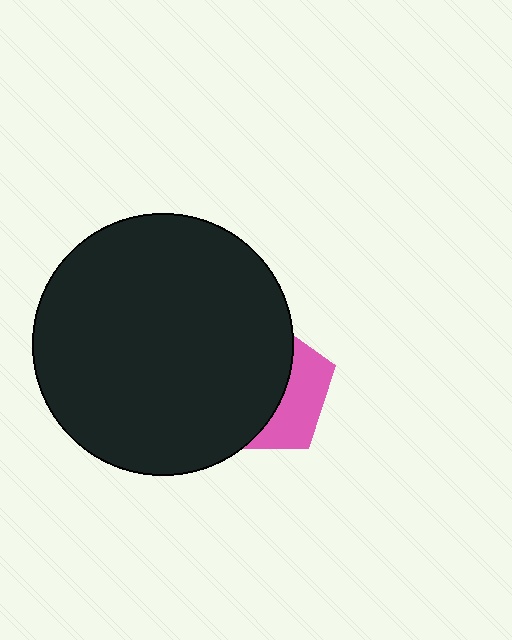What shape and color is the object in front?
The object in front is a black circle.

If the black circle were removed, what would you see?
You would see the complete pink pentagon.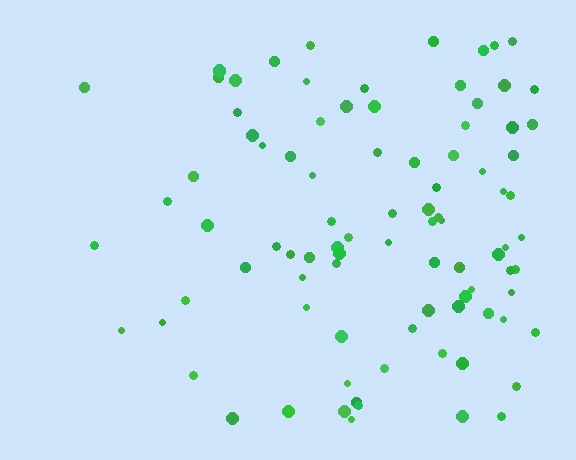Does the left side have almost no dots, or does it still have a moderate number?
Still a moderate number, just noticeably fewer than the right.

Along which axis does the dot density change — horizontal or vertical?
Horizontal.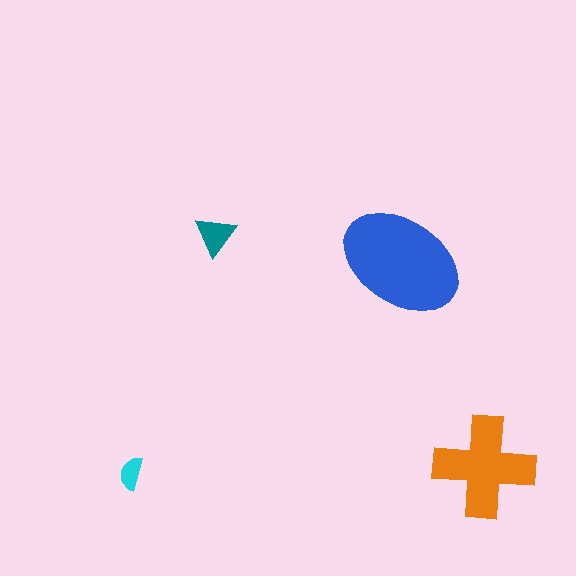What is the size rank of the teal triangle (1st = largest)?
3rd.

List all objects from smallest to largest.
The cyan semicircle, the teal triangle, the orange cross, the blue ellipse.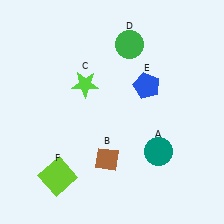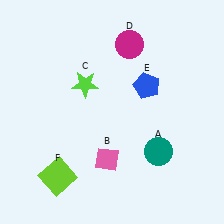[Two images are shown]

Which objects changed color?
B changed from brown to pink. D changed from green to magenta.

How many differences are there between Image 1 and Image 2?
There are 2 differences between the two images.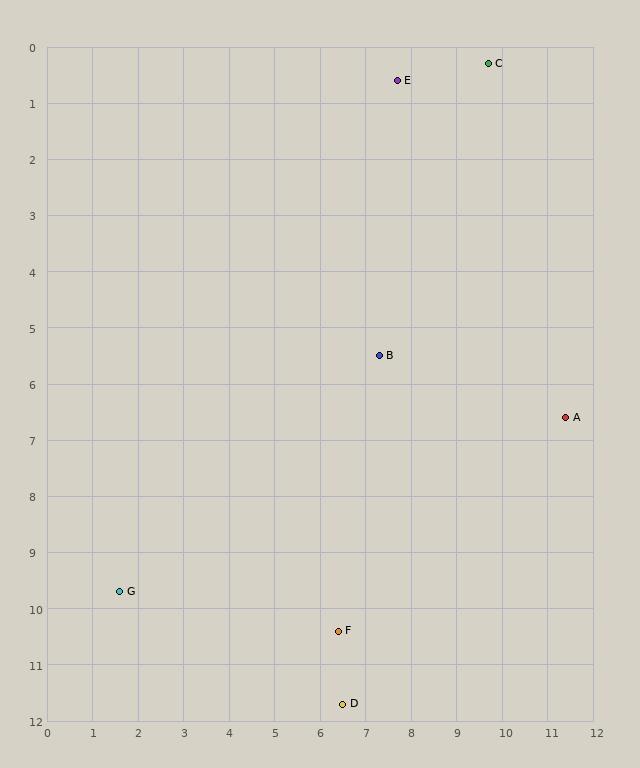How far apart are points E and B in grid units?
Points E and B are about 4.9 grid units apart.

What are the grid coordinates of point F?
Point F is at approximately (6.4, 10.4).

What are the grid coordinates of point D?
Point D is at approximately (6.5, 11.7).